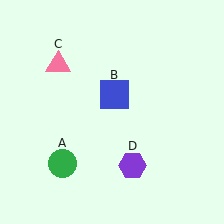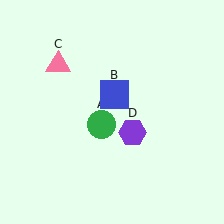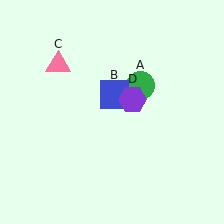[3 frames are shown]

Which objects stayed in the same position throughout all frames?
Blue square (object B) and pink triangle (object C) remained stationary.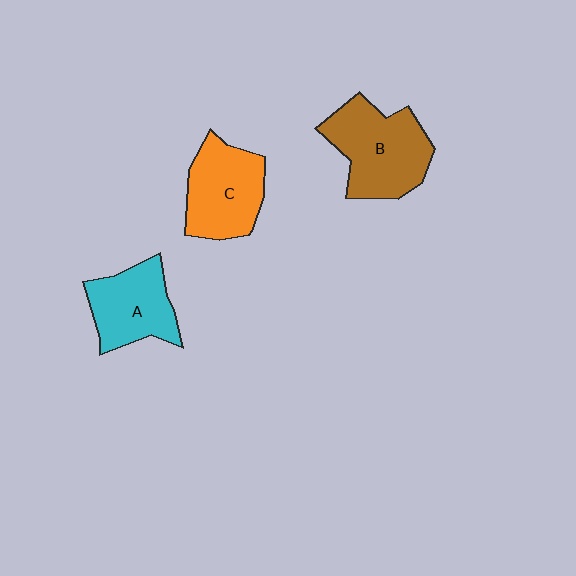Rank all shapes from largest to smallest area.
From largest to smallest: B (brown), C (orange), A (cyan).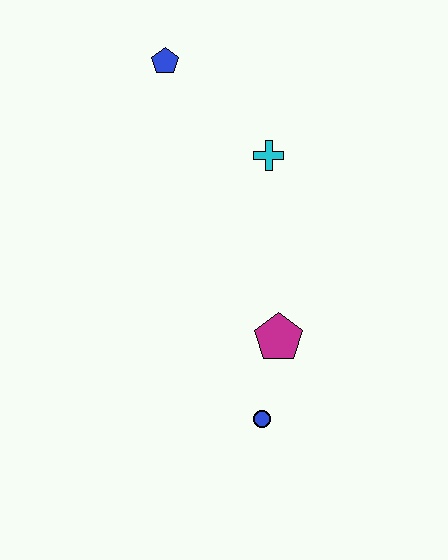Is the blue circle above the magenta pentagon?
No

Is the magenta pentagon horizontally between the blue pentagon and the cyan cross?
No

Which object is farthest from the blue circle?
The blue pentagon is farthest from the blue circle.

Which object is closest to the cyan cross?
The blue pentagon is closest to the cyan cross.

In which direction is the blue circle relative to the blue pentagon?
The blue circle is below the blue pentagon.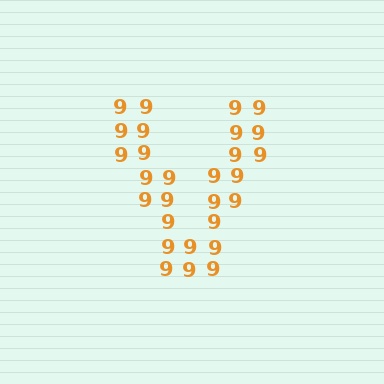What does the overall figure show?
The overall figure shows the letter V.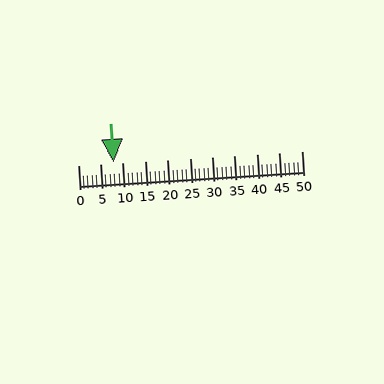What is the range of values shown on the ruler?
The ruler shows values from 0 to 50.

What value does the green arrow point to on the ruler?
The green arrow points to approximately 8.